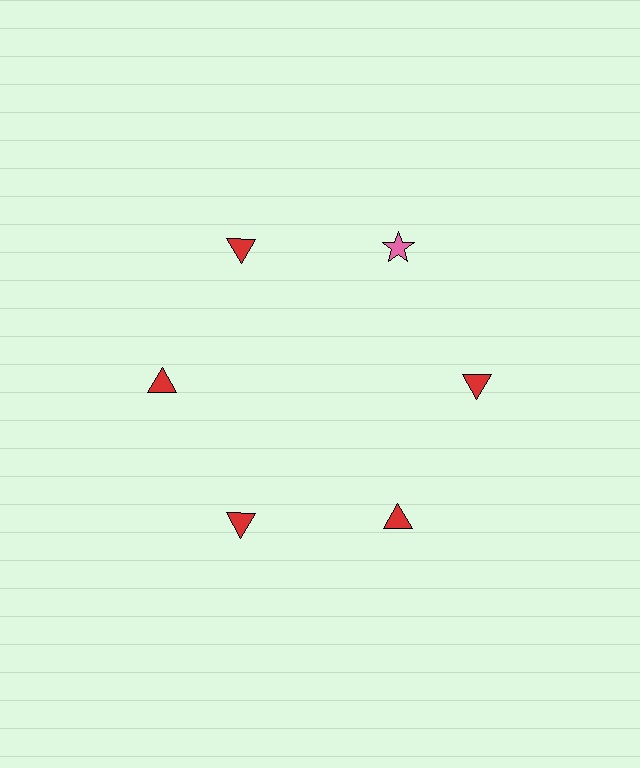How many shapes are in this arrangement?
There are 6 shapes arranged in a ring pattern.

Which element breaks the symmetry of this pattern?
The pink star at roughly the 1 o'clock position breaks the symmetry. All other shapes are red triangles.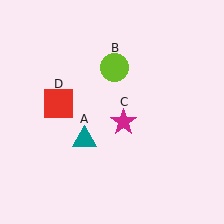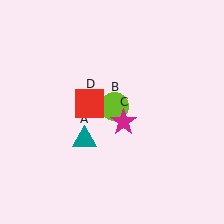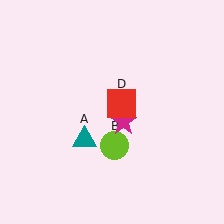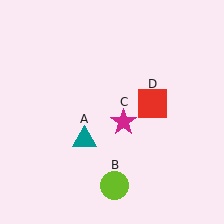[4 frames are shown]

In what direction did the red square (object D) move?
The red square (object D) moved right.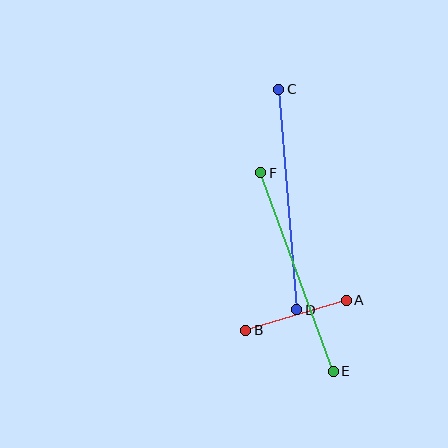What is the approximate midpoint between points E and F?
The midpoint is at approximately (297, 272) pixels.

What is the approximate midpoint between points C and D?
The midpoint is at approximately (288, 200) pixels.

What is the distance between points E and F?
The distance is approximately 211 pixels.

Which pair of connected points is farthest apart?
Points C and D are farthest apart.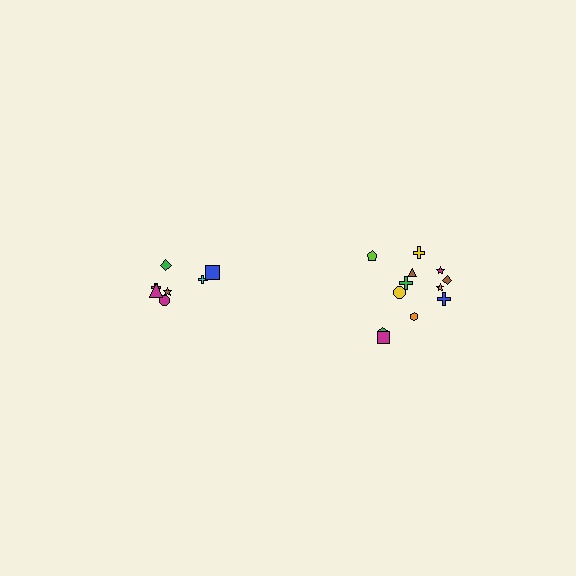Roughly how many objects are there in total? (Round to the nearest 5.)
Roughly 20 objects in total.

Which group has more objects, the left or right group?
The right group.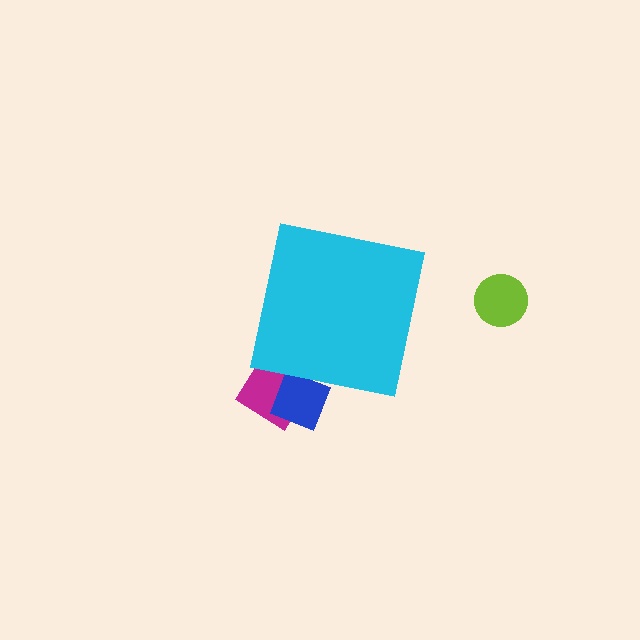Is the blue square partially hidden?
Yes, the blue square is partially hidden behind the cyan square.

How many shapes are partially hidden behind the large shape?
2 shapes are partially hidden.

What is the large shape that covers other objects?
A cyan square.